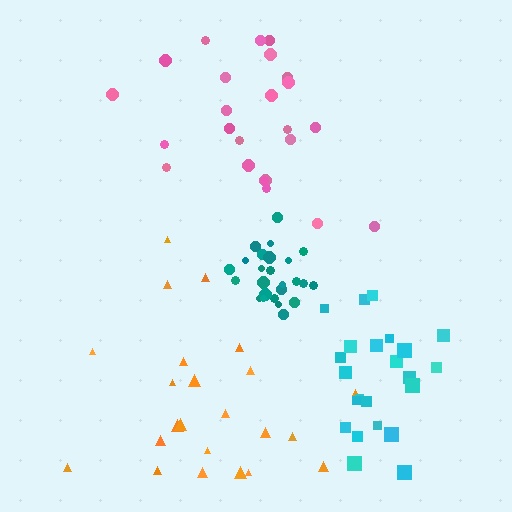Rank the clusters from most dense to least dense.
teal, cyan, pink, orange.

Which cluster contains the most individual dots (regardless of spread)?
Teal (26).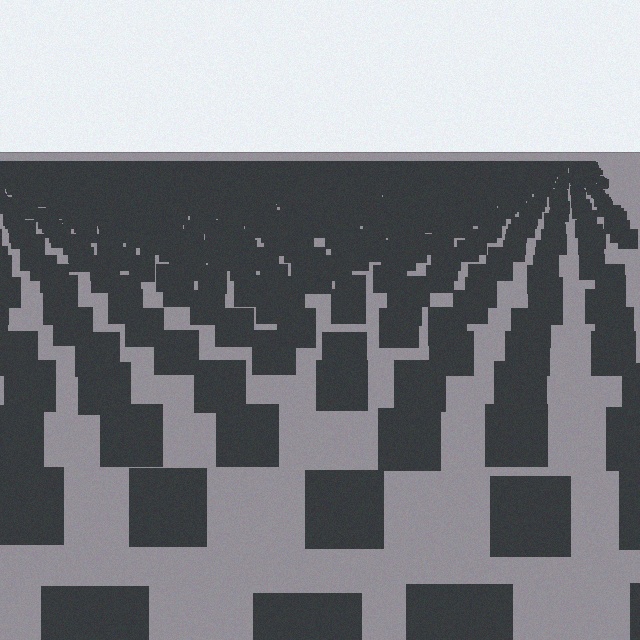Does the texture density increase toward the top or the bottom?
Density increases toward the top.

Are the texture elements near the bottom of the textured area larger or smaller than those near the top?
Larger. Near the bottom, elements are closer to the viewer and appear at a bigger on-screen size.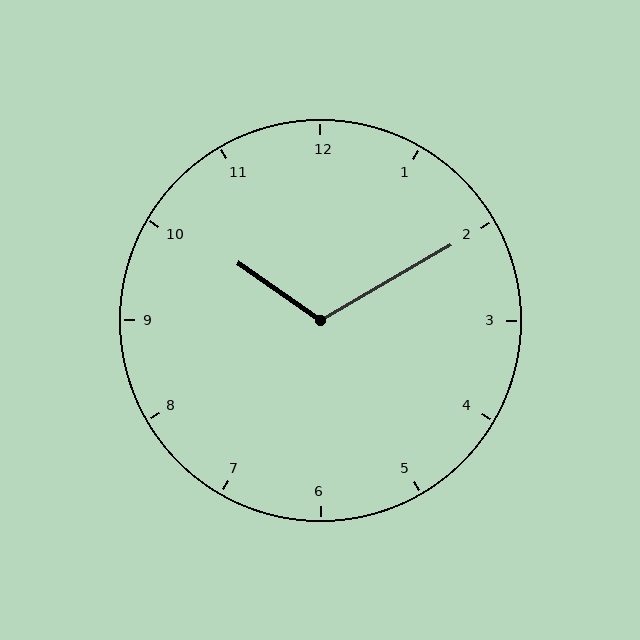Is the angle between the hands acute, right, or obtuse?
It is obtuse.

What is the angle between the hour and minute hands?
Approximately 115 degrees.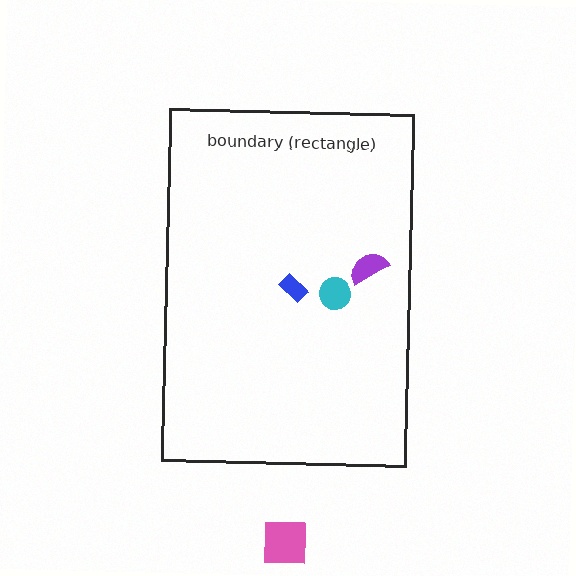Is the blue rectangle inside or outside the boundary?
Inside.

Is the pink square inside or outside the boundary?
Outside.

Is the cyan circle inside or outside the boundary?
Inside.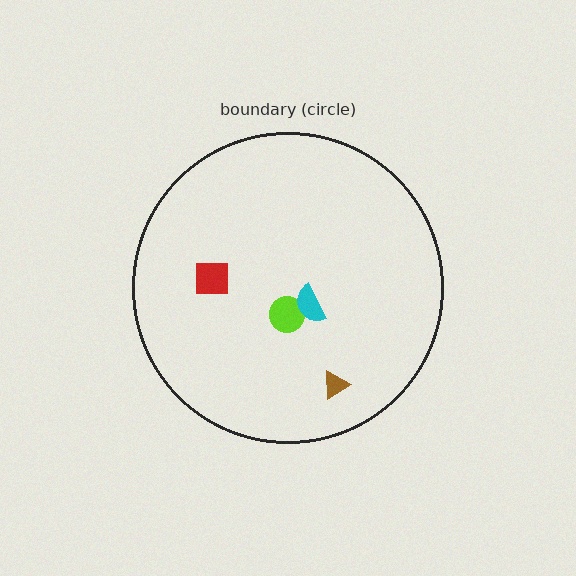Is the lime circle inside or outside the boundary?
Inside.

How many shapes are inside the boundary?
4 inside, 0 outside.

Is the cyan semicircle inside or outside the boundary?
Inside.